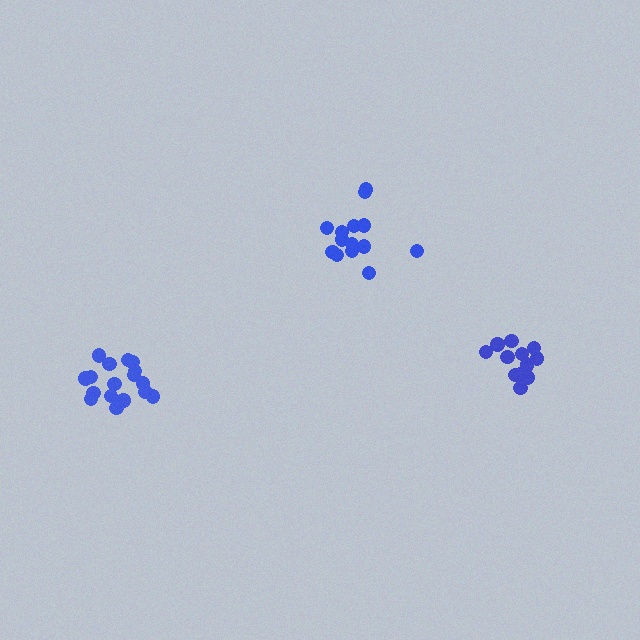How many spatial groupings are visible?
There are 3 spatial groupings.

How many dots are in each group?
Group 1: 17 dots, Group 2: 13 dots, Group 3: 15 dots (45 total).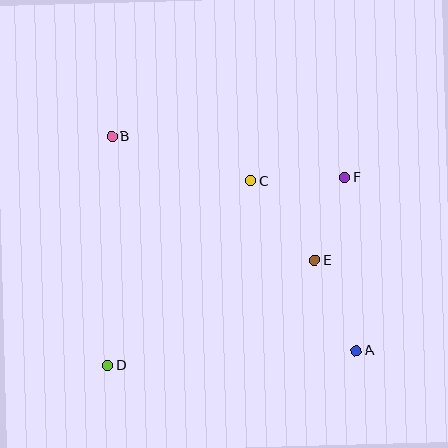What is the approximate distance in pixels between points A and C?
The distance between A and C is approximately 200 pixels.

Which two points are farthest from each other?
Points A and B are farthest from each other.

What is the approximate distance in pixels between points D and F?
The distance between D and F is approximately 302 pixels.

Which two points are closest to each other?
Points E and F are closest to each other.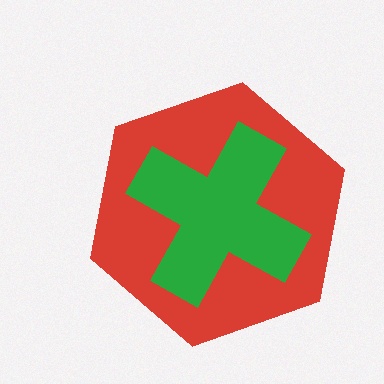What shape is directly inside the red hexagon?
The green cross.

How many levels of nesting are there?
2.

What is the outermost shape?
The red hexagon.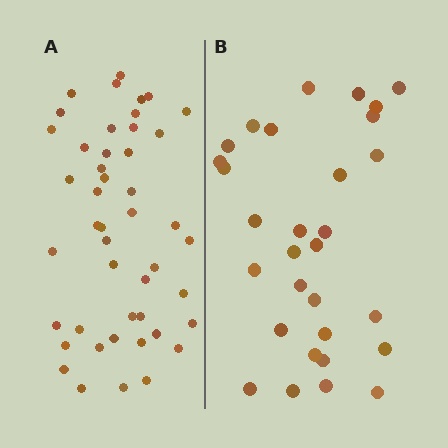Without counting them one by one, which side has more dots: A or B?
Region A (the left region) has more dots.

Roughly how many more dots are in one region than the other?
Region A has approximately 15 more dots than region B.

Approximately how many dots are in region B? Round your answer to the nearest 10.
About 30 dots.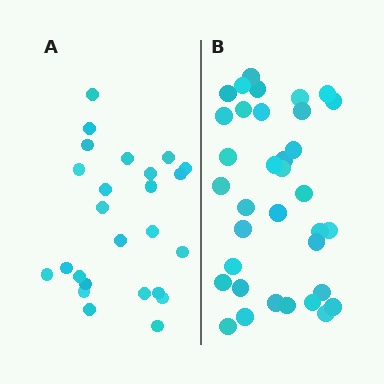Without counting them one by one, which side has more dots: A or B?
Region B (the right region) has more dots.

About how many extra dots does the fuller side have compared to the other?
Region B has roughly 10 or so more dots than region A.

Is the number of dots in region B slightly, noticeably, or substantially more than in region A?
Region B has noticeably more, but not dramatically so. The ratio is roughly 1.4 to 1.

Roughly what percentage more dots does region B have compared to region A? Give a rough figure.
About 40% more.